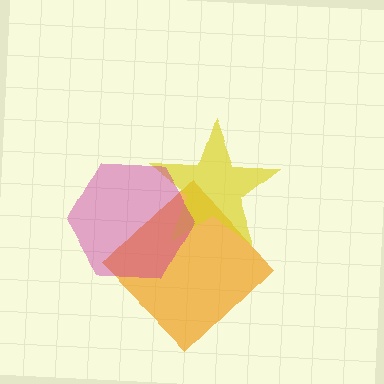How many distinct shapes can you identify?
There are 3 distinct shapes: an orange diamond, a yellow star, a magenta hexagon.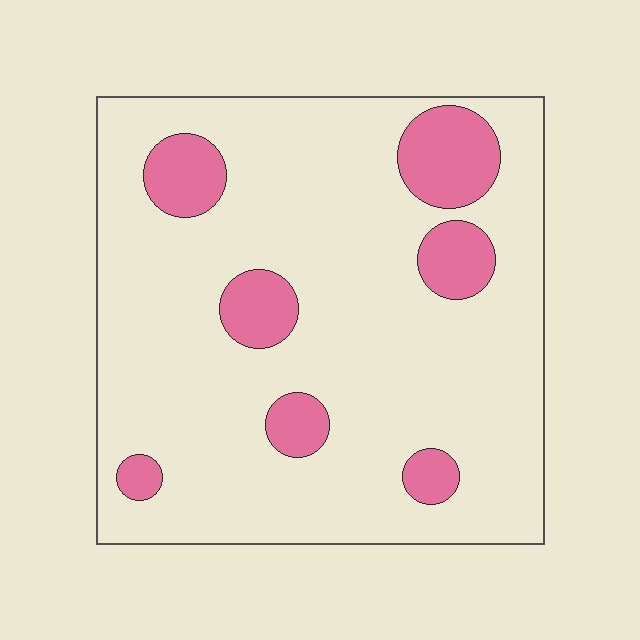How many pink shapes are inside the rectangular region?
7.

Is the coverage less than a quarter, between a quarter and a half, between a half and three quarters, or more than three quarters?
Less than a quarter.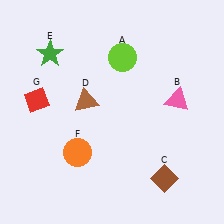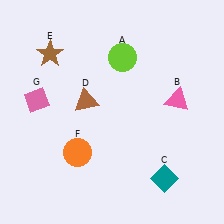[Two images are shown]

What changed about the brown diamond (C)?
In Image 1, C is brown. In Image 2, it changed to teal.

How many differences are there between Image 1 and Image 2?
There are 3 differences between the two images.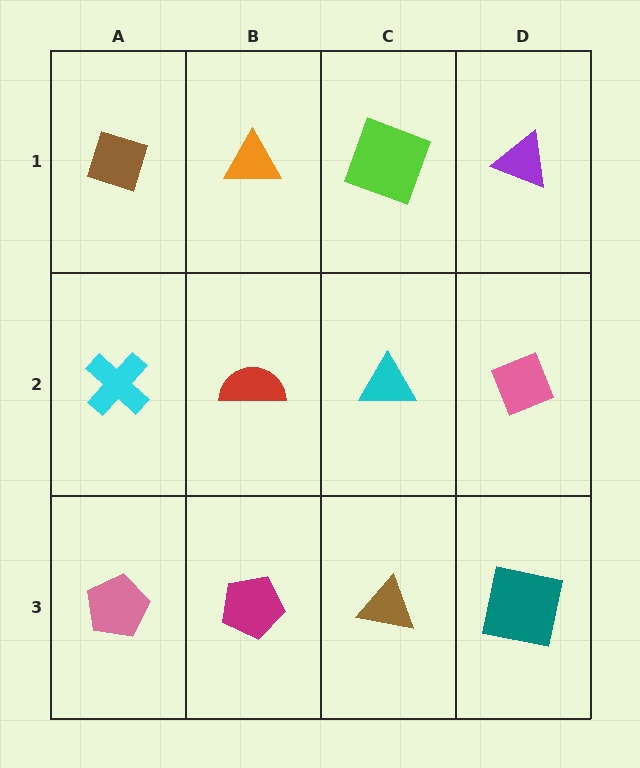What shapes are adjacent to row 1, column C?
A cyan triangle (row 2, column C), an orange triangle (row 1, column B), a purple triangle (row 1, column D).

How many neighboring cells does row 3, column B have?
3.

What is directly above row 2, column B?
An orange triangle.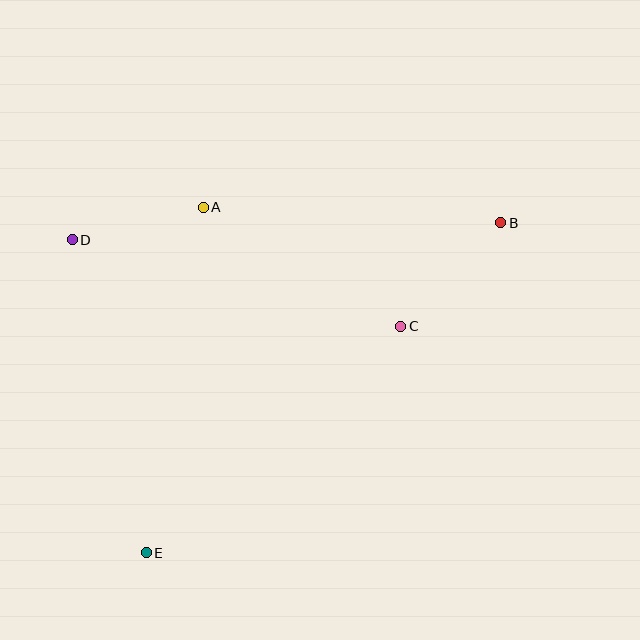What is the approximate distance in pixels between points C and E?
The distance between C and E is approximately 341 pixels.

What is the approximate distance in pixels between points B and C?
The distance between B and C is approximately 144 pixels.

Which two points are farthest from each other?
Points B and E are farthest from each other.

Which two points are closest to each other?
Points A and D are closest to each other.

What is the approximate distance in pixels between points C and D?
The distance between C and D is approximately 340 pixels.